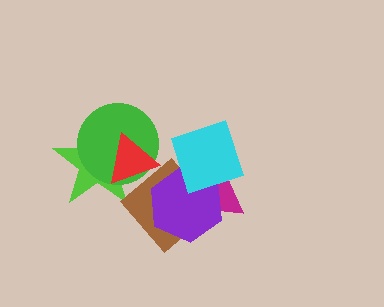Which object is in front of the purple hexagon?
The cyan diamond is in front of the purple hexagon.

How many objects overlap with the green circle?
3 objects overlap with the green circle.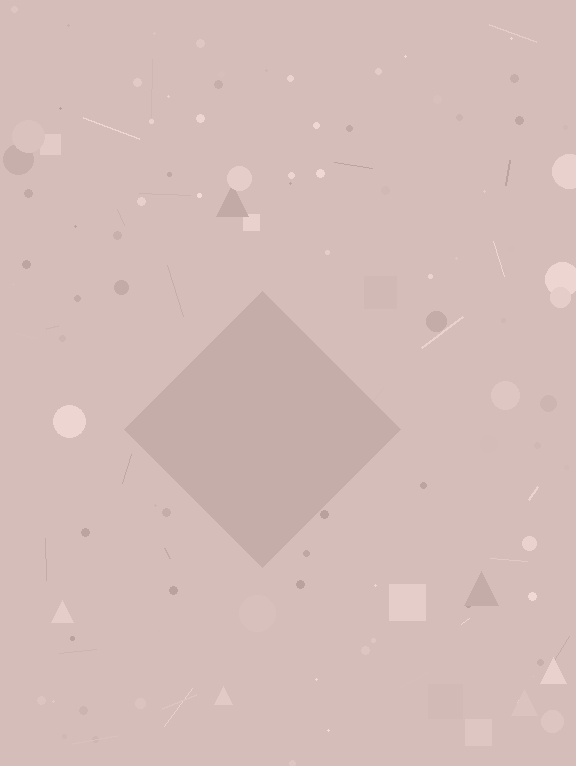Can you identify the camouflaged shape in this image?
The camouflaged shape is a diamond.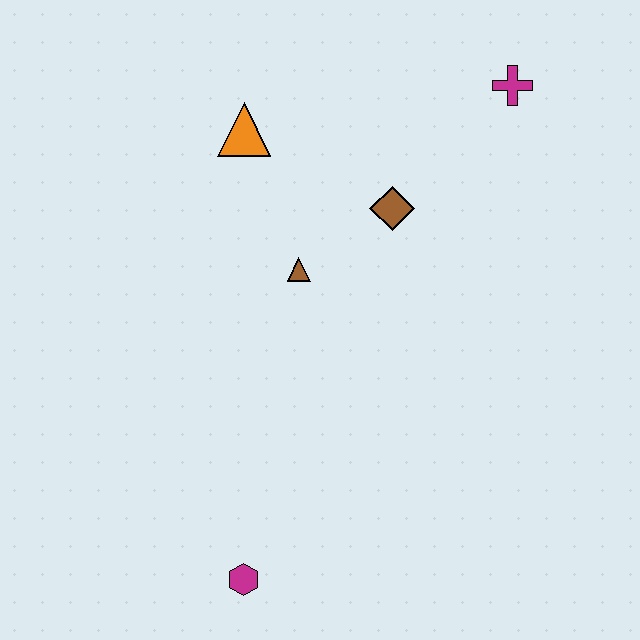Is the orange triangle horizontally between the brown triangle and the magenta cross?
No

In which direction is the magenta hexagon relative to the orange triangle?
The magenta hexagon is below the orange triangle.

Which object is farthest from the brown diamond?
The magenta hexagon is farthest from the brown diamond.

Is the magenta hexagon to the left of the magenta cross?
Yes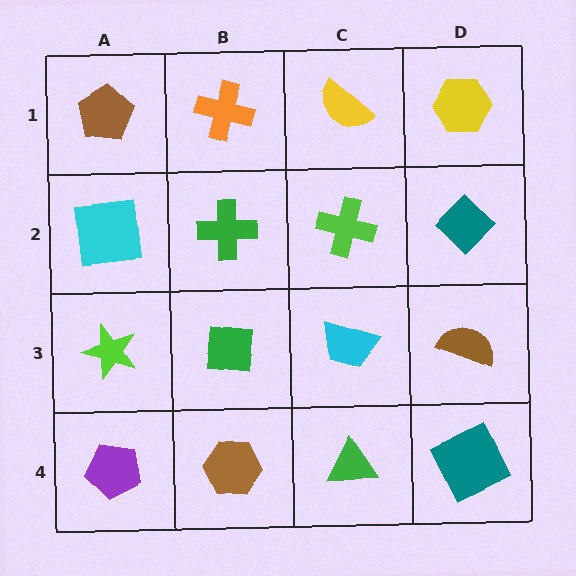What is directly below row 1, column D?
A teal diamond.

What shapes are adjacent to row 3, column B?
A green cross (row 2, column B), a brown hexagon (row 4, column B), a lime star (row 3, column A), a cyan trapezoid (row 3, column C).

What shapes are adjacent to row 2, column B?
An orange cross (row 1, column B), a green square (row 3, column B), a cyan square (row 2, column A), a lime cross (row 2, column C).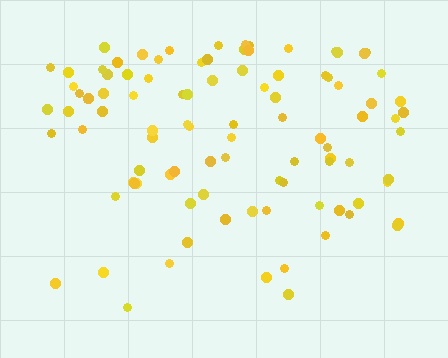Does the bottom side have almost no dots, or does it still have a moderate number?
Still a moderate number, just noticeably fewer than the top.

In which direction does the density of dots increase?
From bottom to top, with the top side densest.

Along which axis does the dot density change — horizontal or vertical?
Vertical.